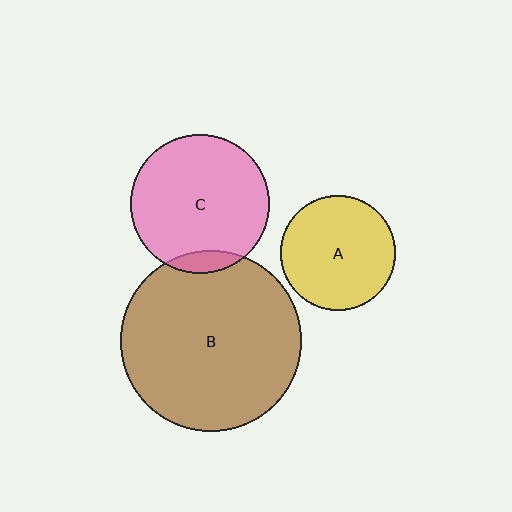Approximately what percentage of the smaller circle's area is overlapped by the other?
Approximately 10%.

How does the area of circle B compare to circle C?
Approximately 1.7 times.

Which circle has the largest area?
Circle B (brown).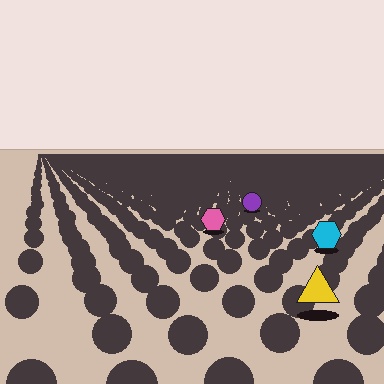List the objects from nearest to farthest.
From nearest to farthest: the yellow triangle, the cyan hexagon, the pink hexagon, the purple circle.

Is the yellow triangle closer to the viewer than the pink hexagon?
Yes. The yellow triangle is closer — you can tell from the texture gradient: the ground texture is coarser near it.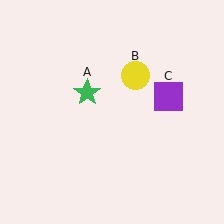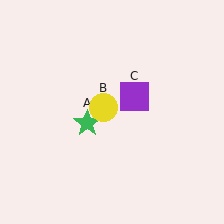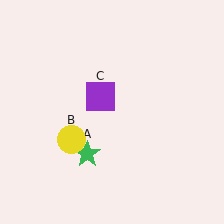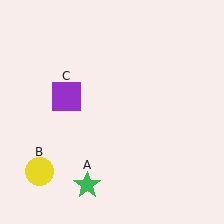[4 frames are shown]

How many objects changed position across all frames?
3 objects changed position: green star (object A), yellow circle (object B), purple square (object C).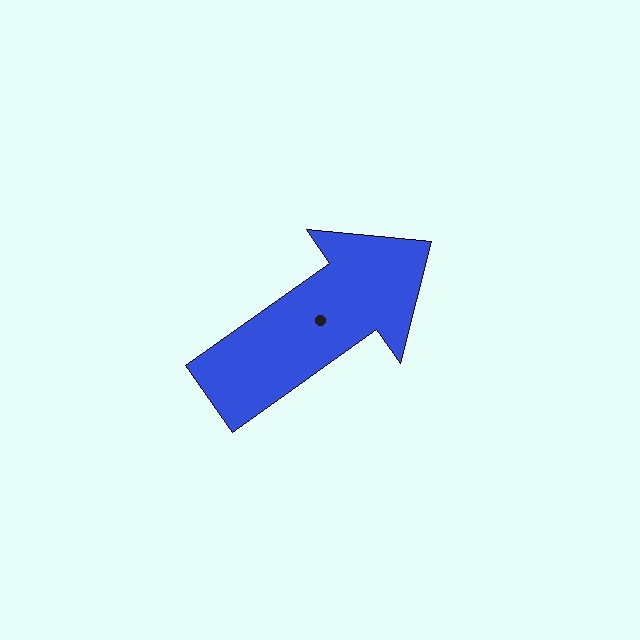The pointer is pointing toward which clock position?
Roughly 2 o'clock.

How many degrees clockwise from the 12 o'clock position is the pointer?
Approximately 55 degrees.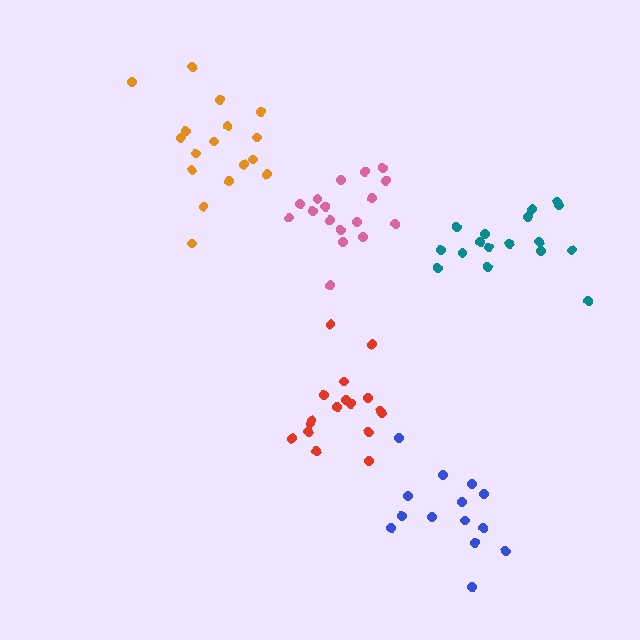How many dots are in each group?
Group 1: 17 dots, Group 2: 17 dots, Group 3: 14 dots, Group 4: 17 dots, Group 5: 17 dots (82 total).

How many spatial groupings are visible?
There are 5 spatial groupings.